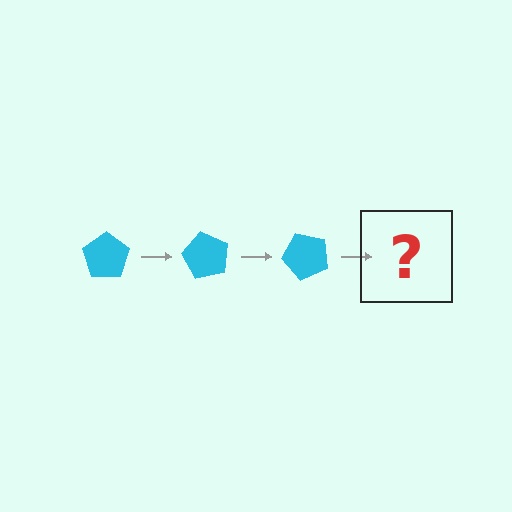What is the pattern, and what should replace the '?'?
The pattern is that the pentagon rotates 60 degrees each step. The '?' should be a cyan pentagon rotated 180 degrees.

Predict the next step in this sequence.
The next step is a cyan pentagon rotated 180 degrees.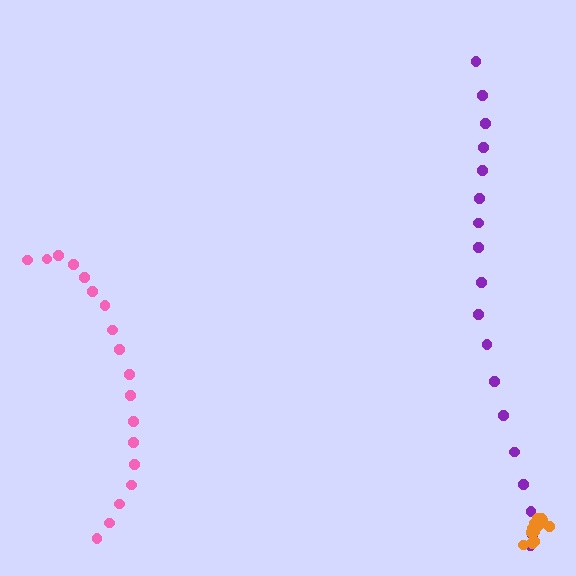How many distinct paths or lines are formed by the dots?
There are 3 distinct paths.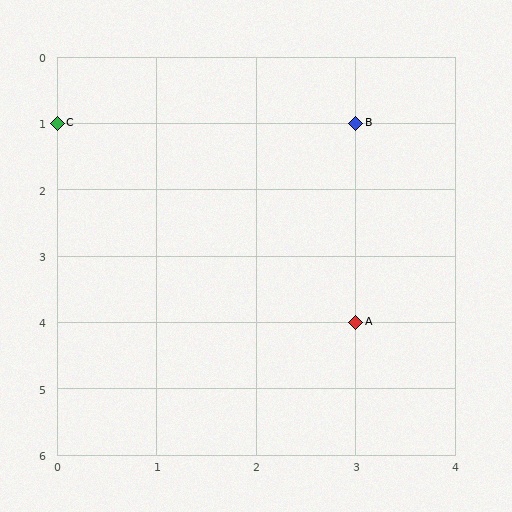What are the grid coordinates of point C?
Point C is at grid coordinates (0, 1).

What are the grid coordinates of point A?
Point A is at grid coordinates (3, 4).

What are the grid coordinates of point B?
Point B is at grid coordinates (3, 1).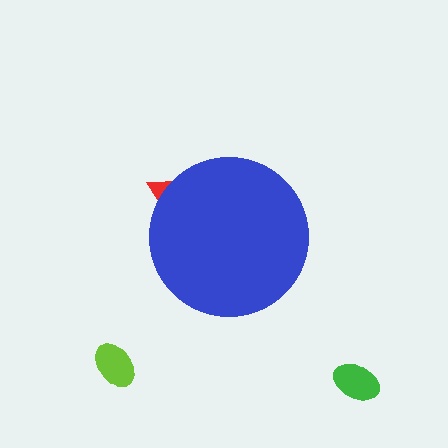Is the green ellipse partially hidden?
No, the green ellipse is fully visible.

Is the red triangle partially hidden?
Yes, the red triangle is partially hidden behind the blue circle.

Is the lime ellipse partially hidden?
No, the lime ellipse is fully visible.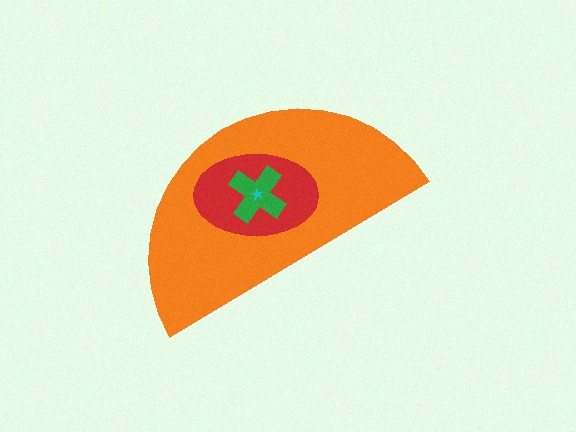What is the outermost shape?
The orange semicircle.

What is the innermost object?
The cyan star.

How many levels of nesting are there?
4.